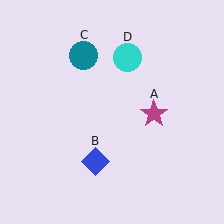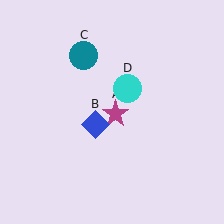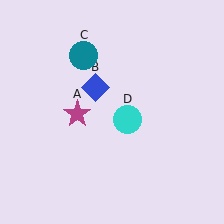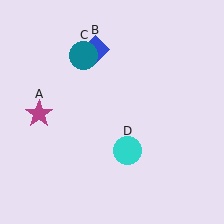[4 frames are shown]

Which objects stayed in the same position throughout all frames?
Teal circle (object C) remained stationary.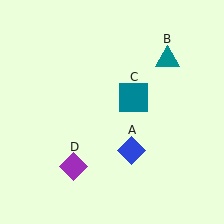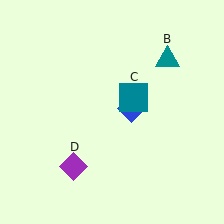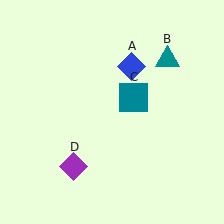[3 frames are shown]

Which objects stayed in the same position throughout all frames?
Teal triangle (object B) and teal square (object C) and purple diamond (object D) remained stationary.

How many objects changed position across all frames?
1 object changed position: blue diamond (object A).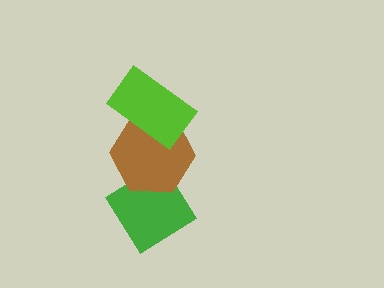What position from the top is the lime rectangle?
The lime rectangle is 1st from the top.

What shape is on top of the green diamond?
The brown hexagon is on top of the green diamond.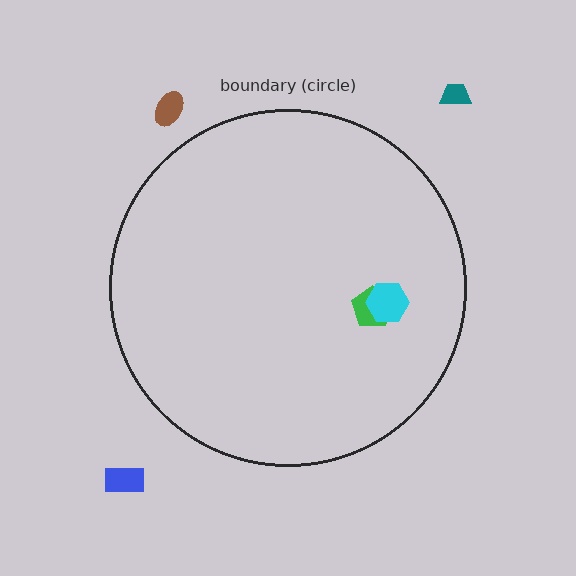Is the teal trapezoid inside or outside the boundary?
Outside.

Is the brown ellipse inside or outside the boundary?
Outside.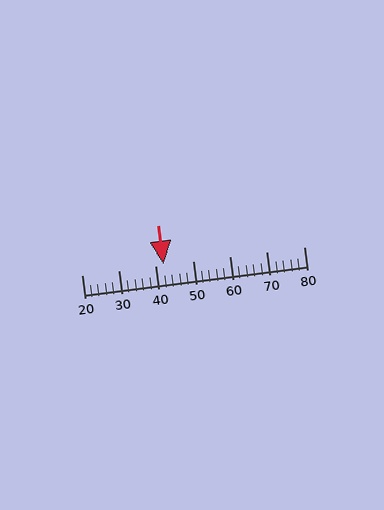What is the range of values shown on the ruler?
The ruler shows values from 20 to 80.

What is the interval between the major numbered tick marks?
The major tick marks are spaced 10 units apart.